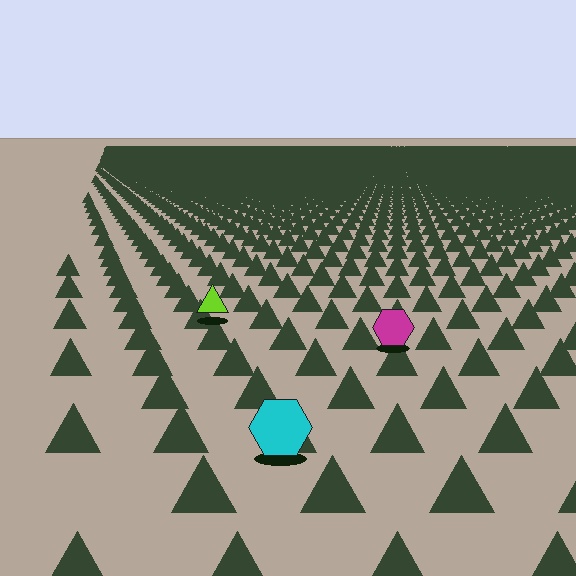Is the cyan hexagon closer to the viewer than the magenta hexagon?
Yes. The cyan hexagon is closer — you can tell from the texture gradient: the ground texture is coarser near it.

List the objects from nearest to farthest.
From nearest to farthest: the cyan hexagon, the magenta hexagon, the lime triangle.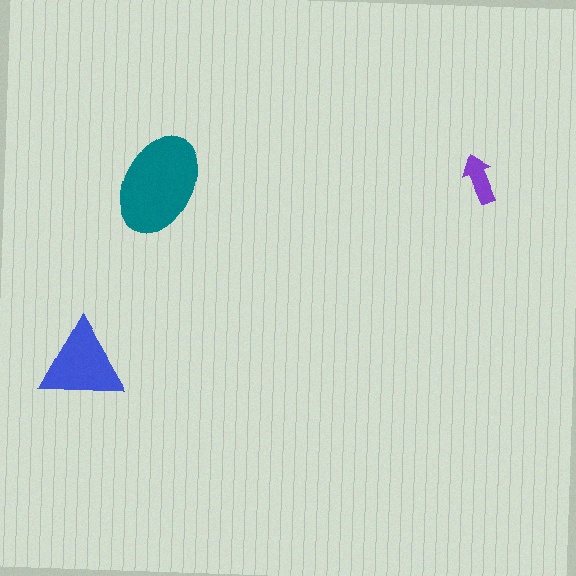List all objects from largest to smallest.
The teal ellipse, the blue triangle, the purple arrow.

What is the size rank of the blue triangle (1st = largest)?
2nd.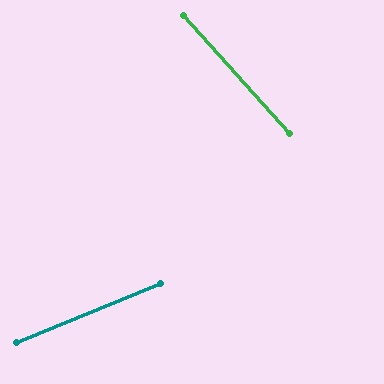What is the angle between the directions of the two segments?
Approximately 71 degrees.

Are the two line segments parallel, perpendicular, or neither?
Neither parallel nor perpendicular — they differ by about 71°.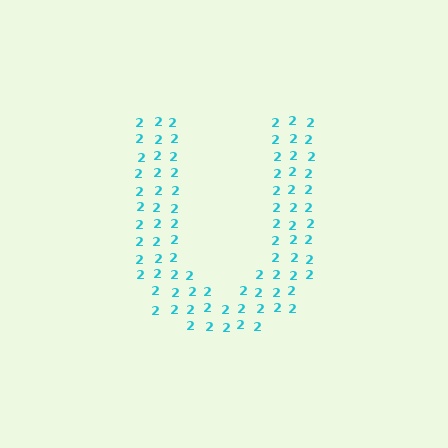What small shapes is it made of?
It is made of small digit 2's.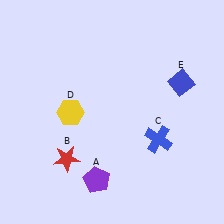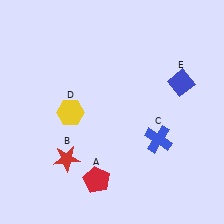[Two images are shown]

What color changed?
The pentagon (A) changed from purple in Image 1 to red in Image 2.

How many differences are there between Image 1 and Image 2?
There is 1 difference between the two images.